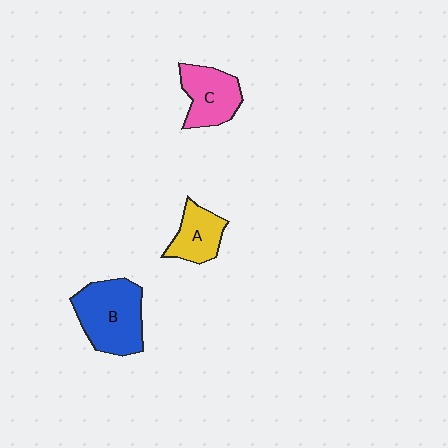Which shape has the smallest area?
Shape A (yellow).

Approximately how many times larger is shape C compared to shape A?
Approximately 1.2 times.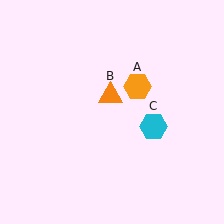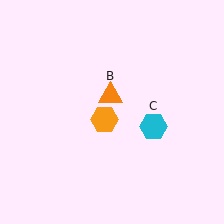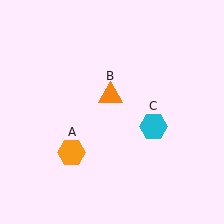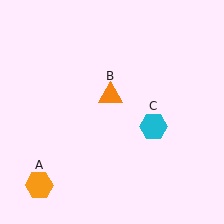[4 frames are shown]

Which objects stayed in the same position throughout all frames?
Orange triangle (object B) and cyan hexagon (object C) remained stationary.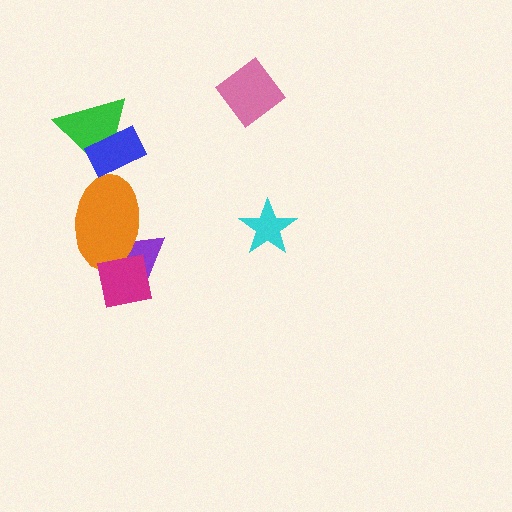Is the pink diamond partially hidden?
No, no other shape covers it.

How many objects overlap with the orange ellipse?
2 objects overlap with the orange ellipse.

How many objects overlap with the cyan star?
0 objects overlap with the cyan star.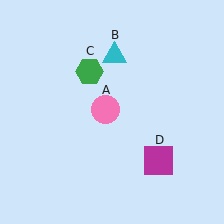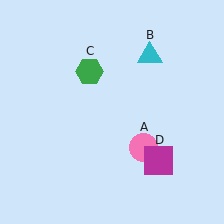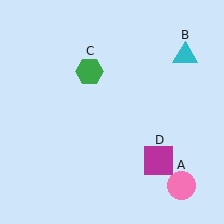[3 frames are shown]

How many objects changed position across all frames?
2 objects changed position: pink circle (object A), cyan triangle (object B).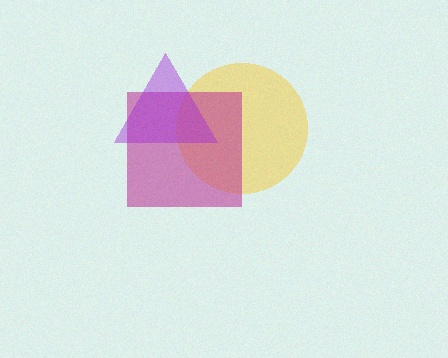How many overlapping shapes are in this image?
There are 3 overlapping shapes in the image.